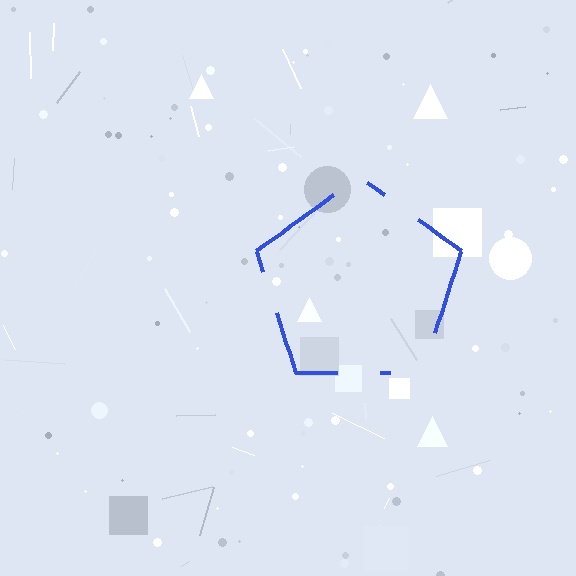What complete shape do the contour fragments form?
The contour fragments form a pentagon.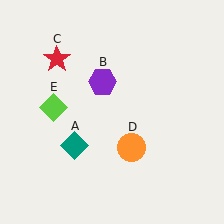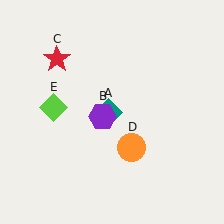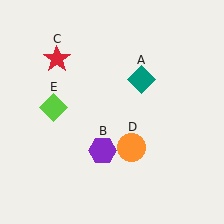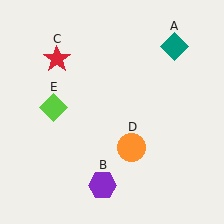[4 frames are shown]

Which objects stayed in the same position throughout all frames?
Red star (object C) and orange circle (object D) and lime diamond (object E) remained stationary.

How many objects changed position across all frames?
2 objects changed position: teal diamond (object A), purple hexagon (object B).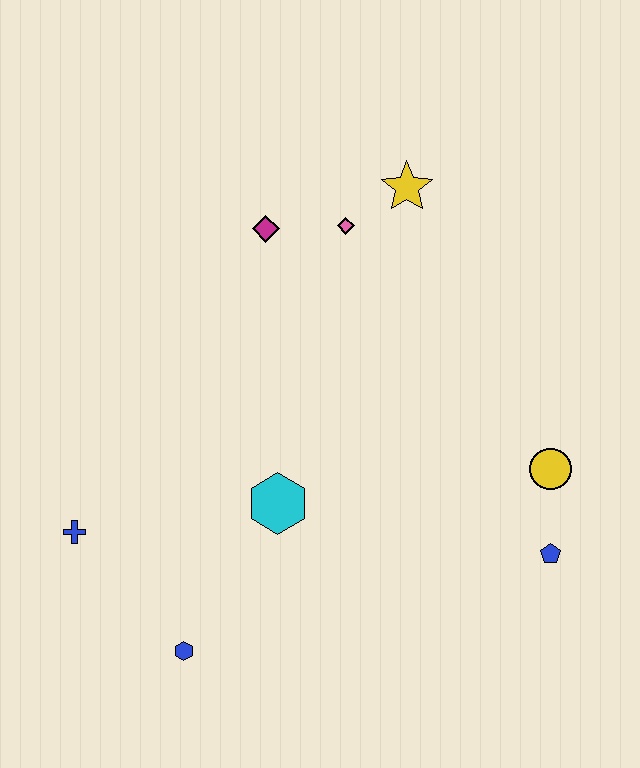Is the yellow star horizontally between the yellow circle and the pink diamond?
Yes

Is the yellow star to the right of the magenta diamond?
Yes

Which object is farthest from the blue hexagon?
The yellow star is farthest from the blue hexagon.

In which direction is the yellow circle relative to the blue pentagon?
The yellow circle is above the blue pentagon.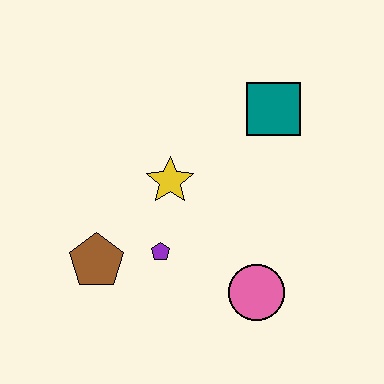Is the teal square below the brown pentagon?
No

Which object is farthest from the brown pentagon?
The teal square is farthest from the brown pentagon.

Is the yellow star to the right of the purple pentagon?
Yes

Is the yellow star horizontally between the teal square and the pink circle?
No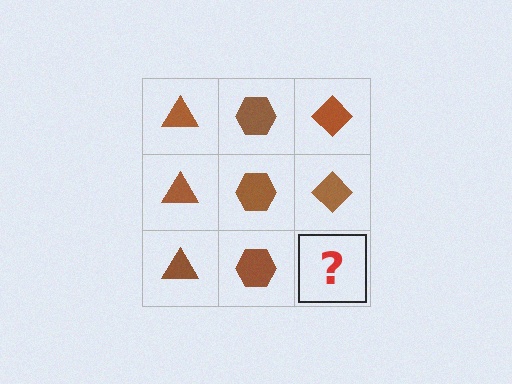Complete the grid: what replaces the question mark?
The question mark should be replaced with a brown diamond.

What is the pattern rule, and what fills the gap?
The rule is that each column has a consistent shape. The gap should be filled with a brown diamond.